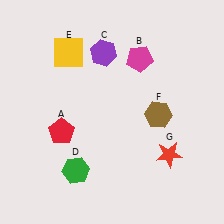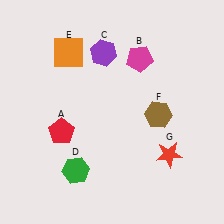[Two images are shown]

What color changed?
The square (E) changed from yellow in Image 1 to orange in Image 2.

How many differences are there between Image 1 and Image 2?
There is 1 difference between the two images.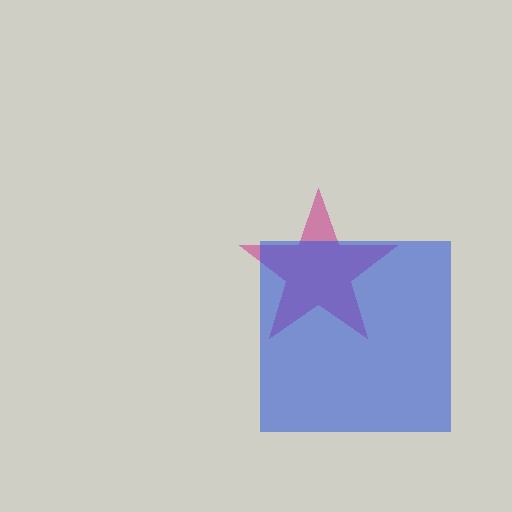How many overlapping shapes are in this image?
There are 2 overlapping shapes in the image.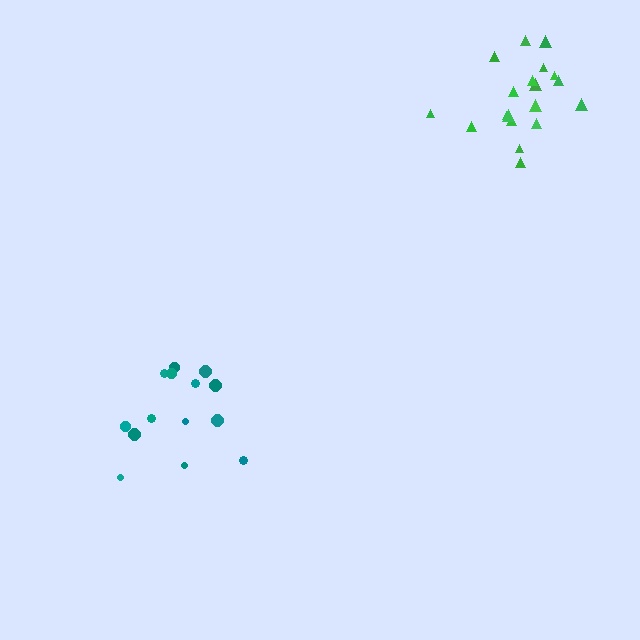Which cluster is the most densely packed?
Green.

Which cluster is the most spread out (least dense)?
Teal.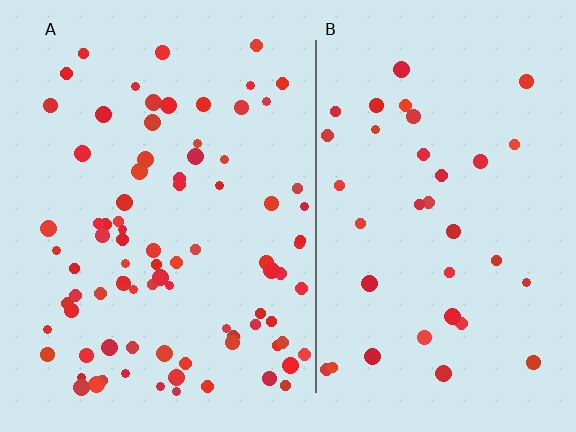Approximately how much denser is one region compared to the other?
Approximately 2.4× — region A over region B.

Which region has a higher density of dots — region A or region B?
A (the left).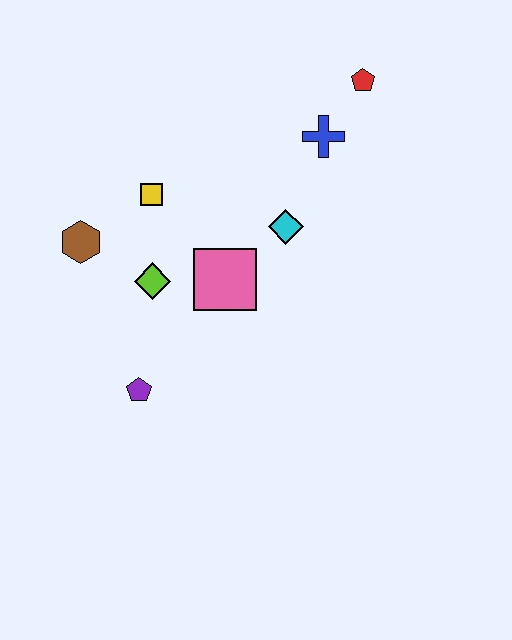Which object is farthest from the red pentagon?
The purple pentagon is farthest from the red pentagon.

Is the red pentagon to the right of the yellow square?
Yes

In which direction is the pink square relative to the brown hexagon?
The pink square is to the right of the brown hexagon.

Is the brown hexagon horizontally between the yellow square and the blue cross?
No